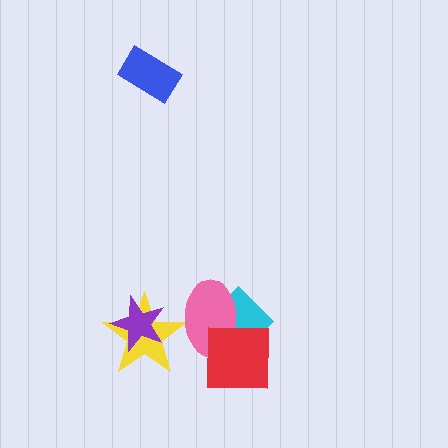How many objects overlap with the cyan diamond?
2 objects overlap with the cyan diamond.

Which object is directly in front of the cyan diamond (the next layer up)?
The pink ellipse is directly in front of the cyan diamond.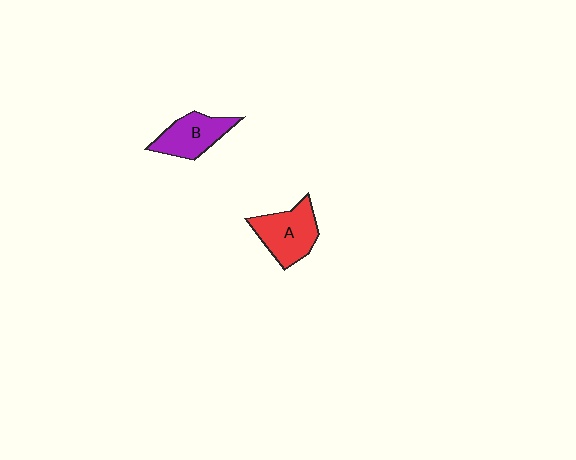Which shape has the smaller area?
Shape B (purple).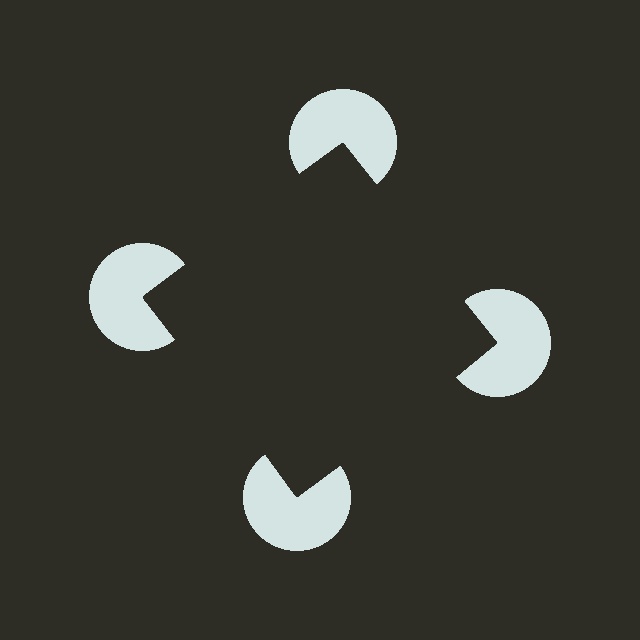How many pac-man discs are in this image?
There are 4 — one at each vertex of the illusory square.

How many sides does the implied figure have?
4 sides.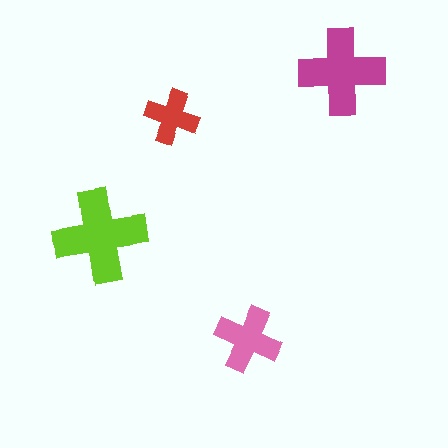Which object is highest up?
The magenta cross is topmost.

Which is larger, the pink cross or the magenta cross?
The magenta one.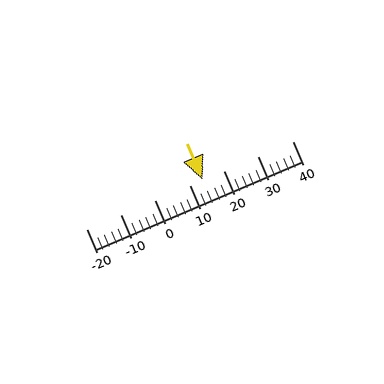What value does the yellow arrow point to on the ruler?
The yellow arrow points to approximately 14.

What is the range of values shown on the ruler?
The ruler shows values from -20 to 40.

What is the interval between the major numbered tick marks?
The major tick marks are spaced 10 units apart.